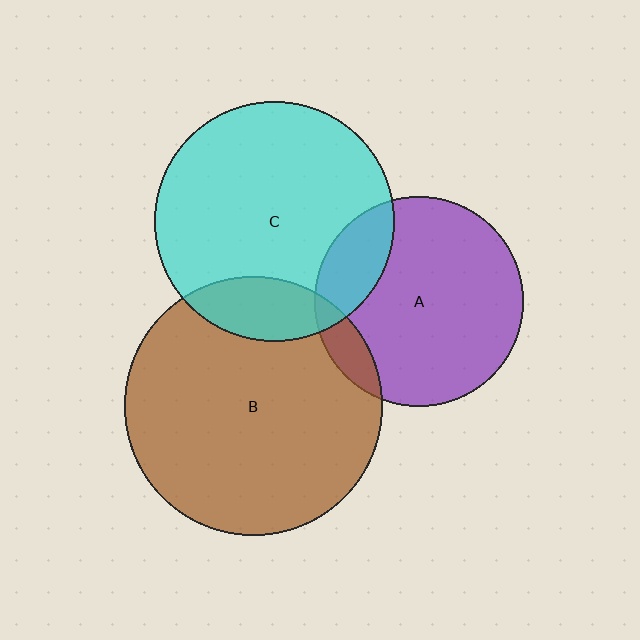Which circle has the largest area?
Circle B (brown).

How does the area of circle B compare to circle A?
Approximately 1.5 times.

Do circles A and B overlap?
Yes.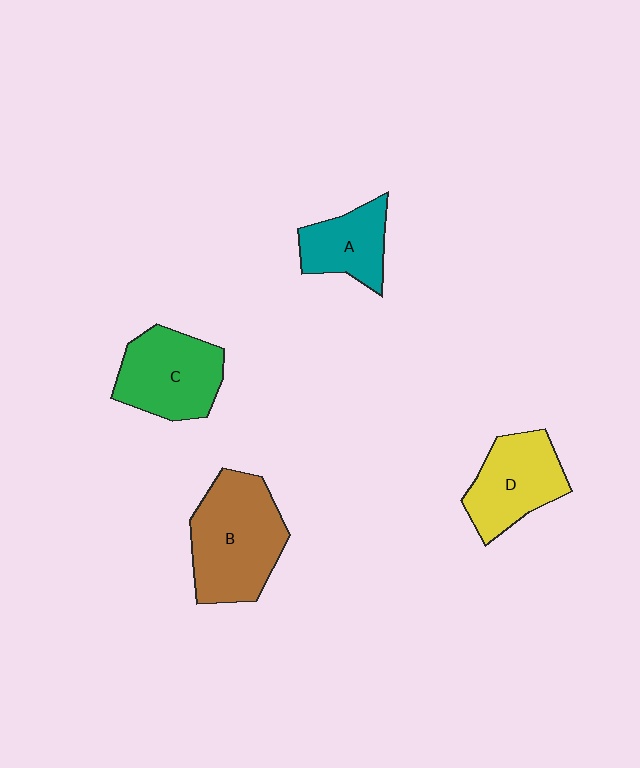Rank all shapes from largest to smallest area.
From largest to smallest: B (brown), C (green), D (yellow), A (teal).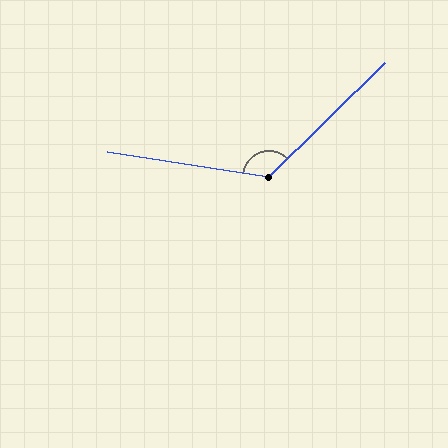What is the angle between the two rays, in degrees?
Approximately 127 degrees.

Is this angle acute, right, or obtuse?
It is obtuse.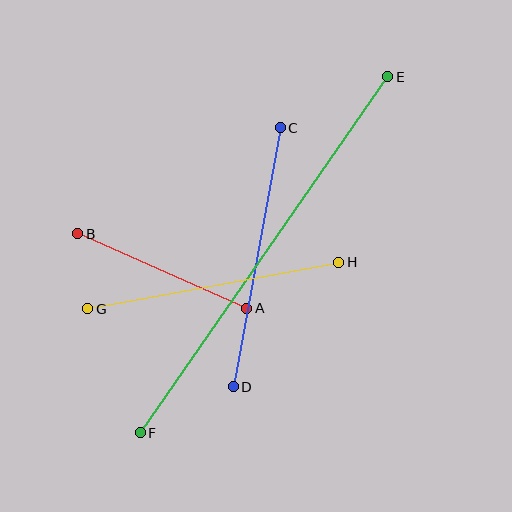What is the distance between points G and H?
The distance is approximately 255 pixels.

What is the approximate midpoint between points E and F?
The midpoint is at approximately (264, 255) pixels.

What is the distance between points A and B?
The distance is approximately 185 pixels.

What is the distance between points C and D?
The distance is approximately 263 pixels.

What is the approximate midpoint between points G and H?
The midpoint is at approximately (213, 285) pixels.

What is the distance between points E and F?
The distance is approximately 433 pixels.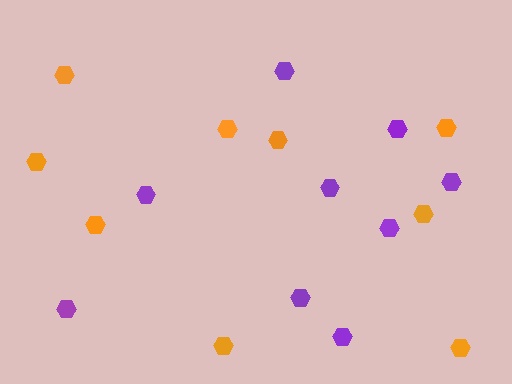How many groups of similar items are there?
There are 2 groups: one group of purple hexagons (9) and one group of orange hexagons (9).